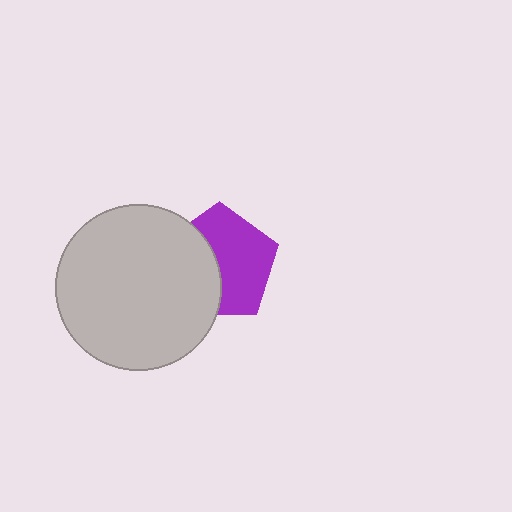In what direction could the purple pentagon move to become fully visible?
The purple pentagon could move right. That would shift it out from behind the light gray circle entirely.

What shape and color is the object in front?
The object in front is a light gray circle.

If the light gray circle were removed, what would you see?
You would see the complete purple pentagon.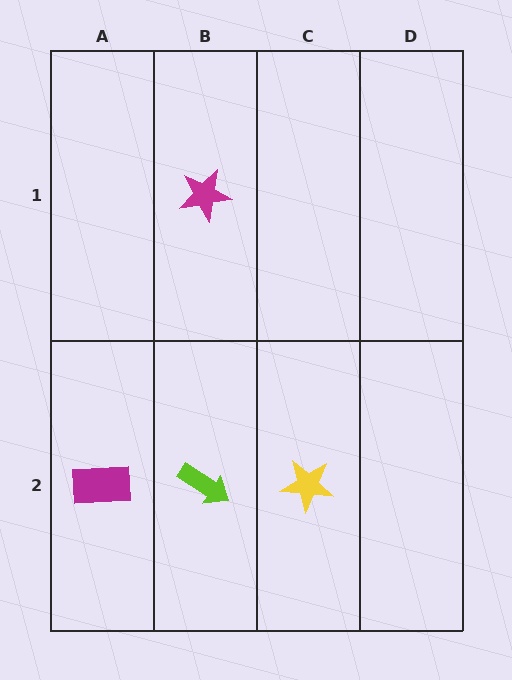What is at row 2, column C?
A yellow star.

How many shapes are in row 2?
3 shapes.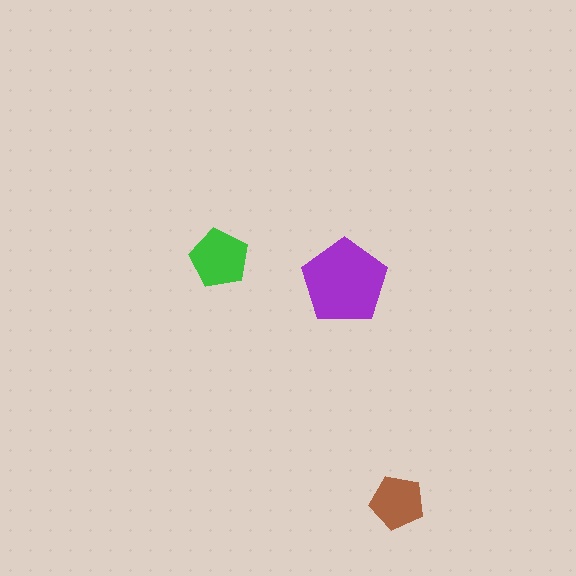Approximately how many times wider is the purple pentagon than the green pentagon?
About 1.5 times wider.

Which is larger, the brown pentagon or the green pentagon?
The green one.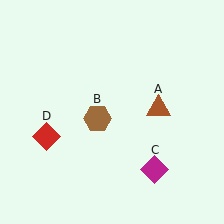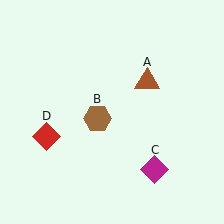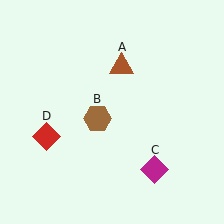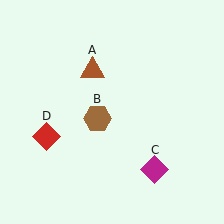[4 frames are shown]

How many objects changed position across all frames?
1 object changed position: brown triangle (object A).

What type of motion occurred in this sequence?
The brown triangle (object A) rotated counterclockwise around the center of the scene.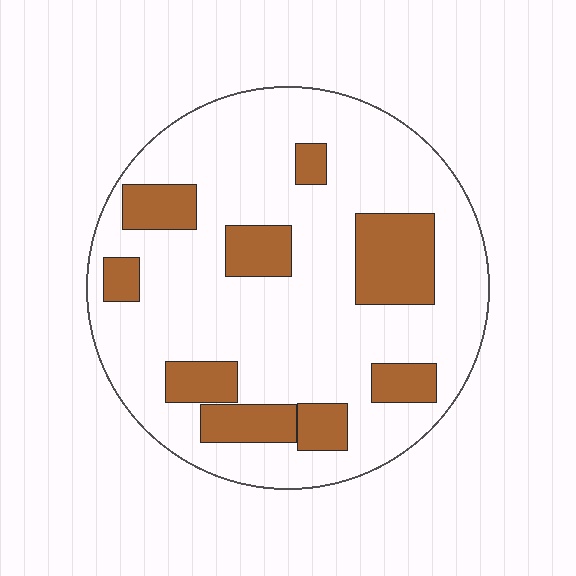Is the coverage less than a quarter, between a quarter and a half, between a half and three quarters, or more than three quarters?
Less than a quarter.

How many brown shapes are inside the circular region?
9.